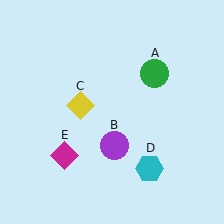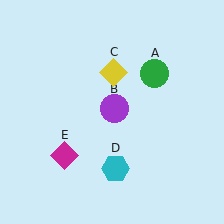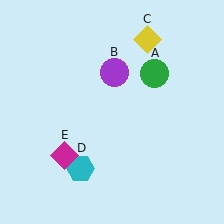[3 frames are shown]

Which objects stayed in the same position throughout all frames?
Green circle (object A) and magenta diamond (object E) remained stationary.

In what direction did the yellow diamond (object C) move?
The yellow diamond (object C) moved up and to the right.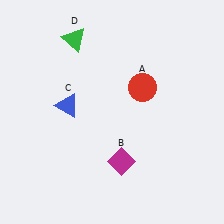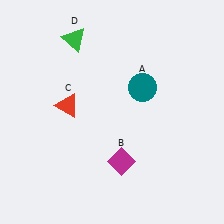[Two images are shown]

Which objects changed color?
A changed from red to teal. C changed from blue to red.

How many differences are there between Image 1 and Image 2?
There are 2 differences between the two images.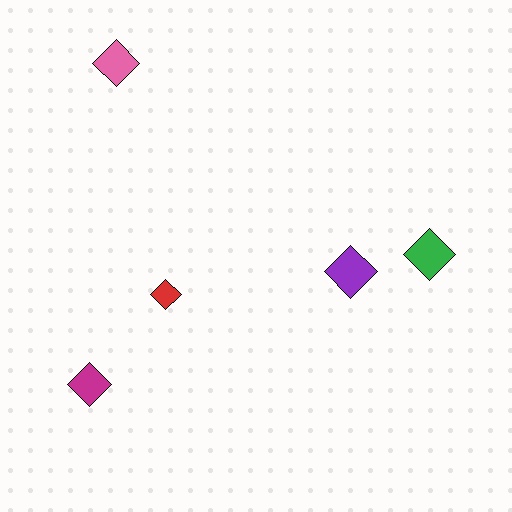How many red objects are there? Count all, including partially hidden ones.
There is 1 red object.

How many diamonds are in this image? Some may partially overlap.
There are 5 diamonds.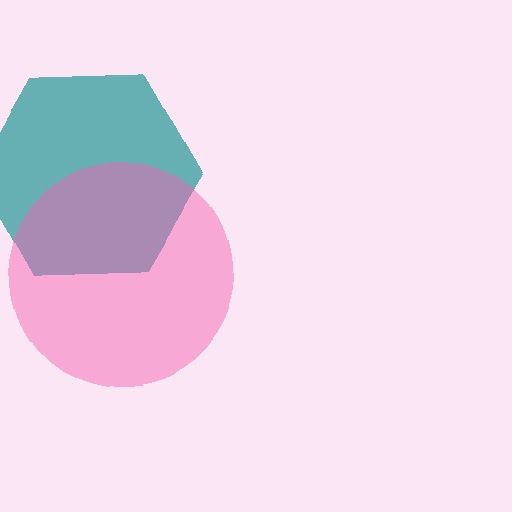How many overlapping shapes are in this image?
There are 2 overlapping shapes in the image.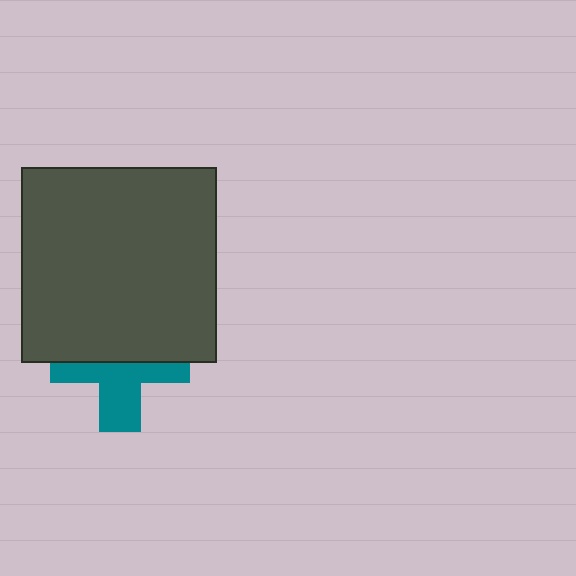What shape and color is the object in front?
The object in front is a dark gray square.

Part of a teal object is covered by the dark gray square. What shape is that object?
It is a cross.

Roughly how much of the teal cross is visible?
About half of it is visible (roughly 48%).